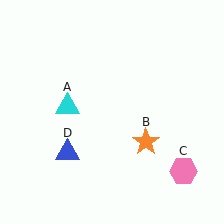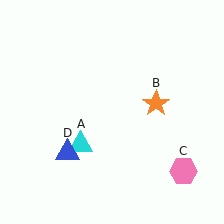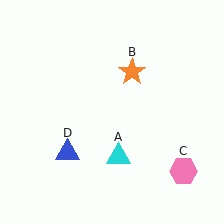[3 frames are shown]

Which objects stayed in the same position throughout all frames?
Pink hexagon (object C) and blue triangle (object D) remained stationary.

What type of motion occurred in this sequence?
The cyan triangle (object A), orange star (object B) rotated counterclockwise around the center of the scene.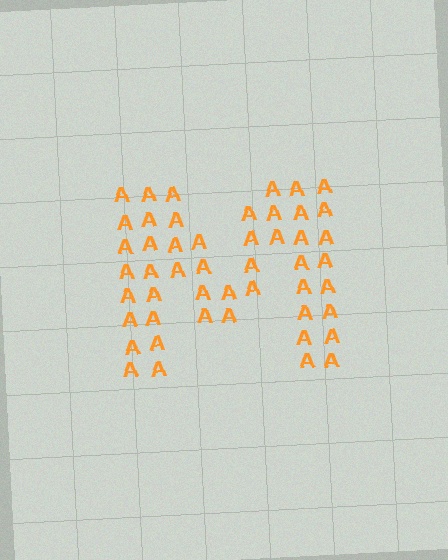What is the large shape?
The large shape is the letter M.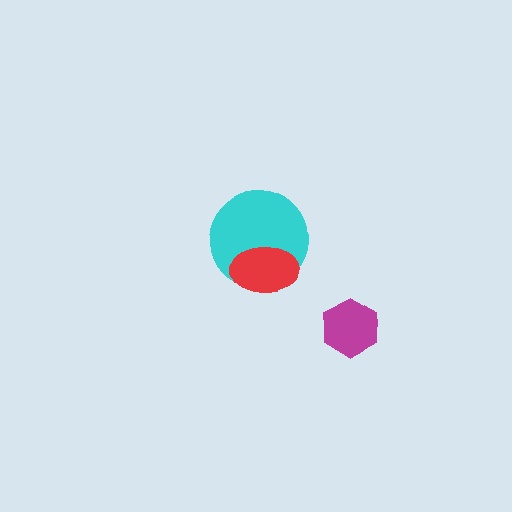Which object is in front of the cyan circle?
The red ellipse is in front of the cyan circle.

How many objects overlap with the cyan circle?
1 object overlaps with the cyan circle.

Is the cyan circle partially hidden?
Yes, it is partially covered by another shape.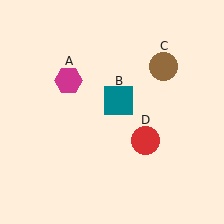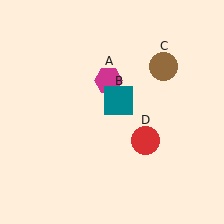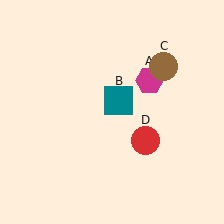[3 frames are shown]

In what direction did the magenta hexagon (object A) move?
The magenta hexagon (object A) moved right.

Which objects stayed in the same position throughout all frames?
Teal square (object B) and brown circle (object C) and red circle (object D) remained stationary.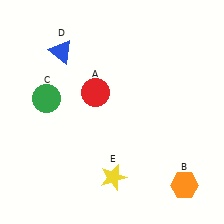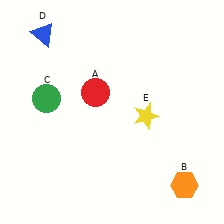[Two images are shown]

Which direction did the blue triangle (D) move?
The blue triangle (D) moved left.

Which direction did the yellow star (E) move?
The yellow star (E) moved up.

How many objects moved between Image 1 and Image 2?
2 objects moved between the two images.